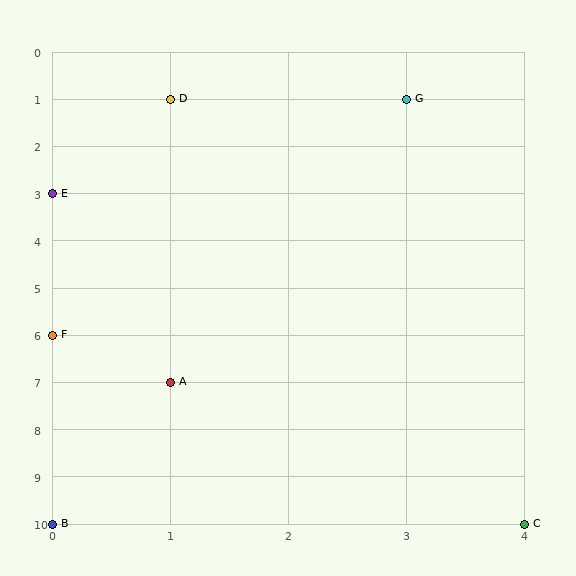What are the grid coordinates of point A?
Point A is at grid coordinates (1, 7).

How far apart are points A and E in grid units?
Points A and E are 1 column and 4 rows apart (about 4.1 grid units diagonally).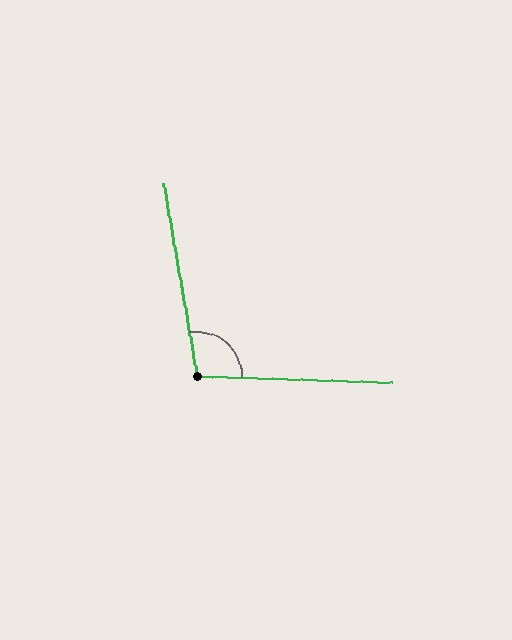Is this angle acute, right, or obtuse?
It is obtuse.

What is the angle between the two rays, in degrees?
Approximately 102 degrees.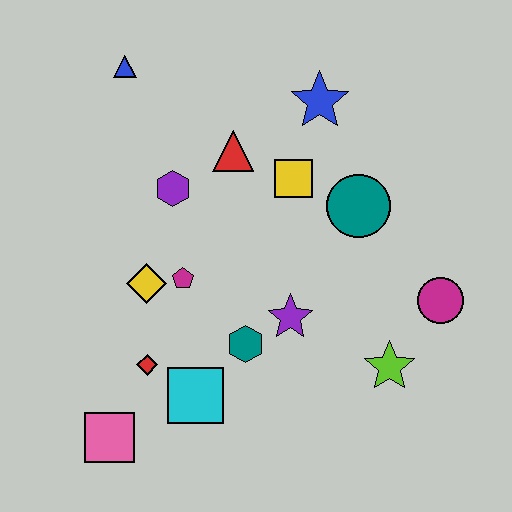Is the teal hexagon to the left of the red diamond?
No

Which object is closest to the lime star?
The magenta circle is closest to the lime star.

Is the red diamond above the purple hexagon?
No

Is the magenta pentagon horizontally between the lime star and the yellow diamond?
Yes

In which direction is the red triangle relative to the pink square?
The red triangle is above the pink square.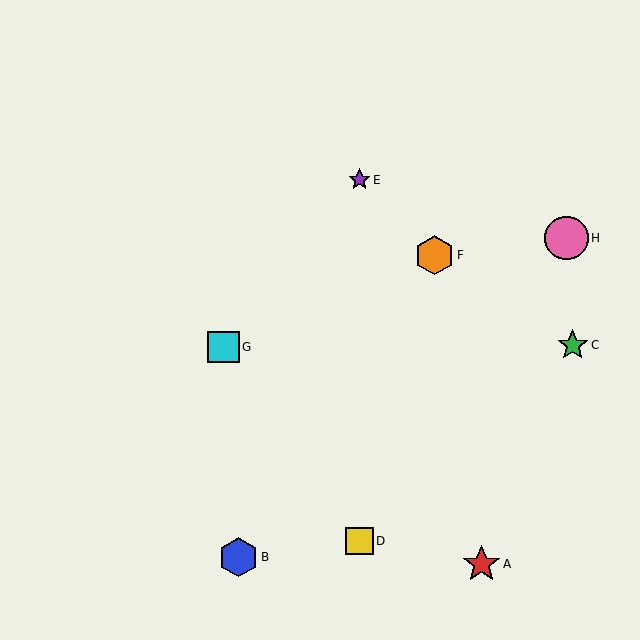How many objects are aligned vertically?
2 objects (D, E) are aligned vertically.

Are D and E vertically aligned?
Yes, both are at x≈360.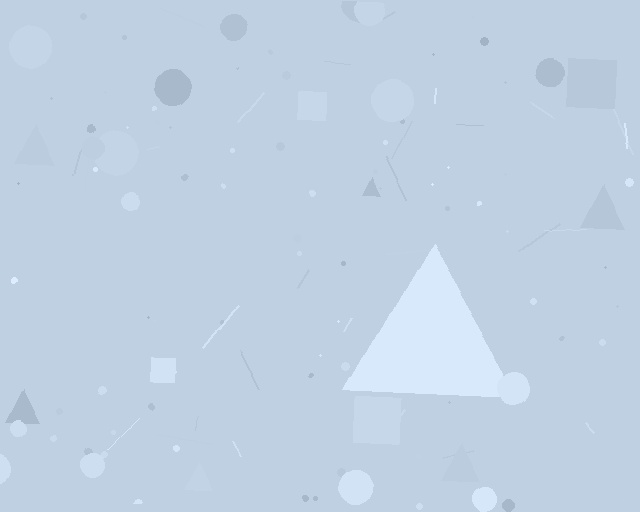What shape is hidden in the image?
A triangle is hidden in the image.